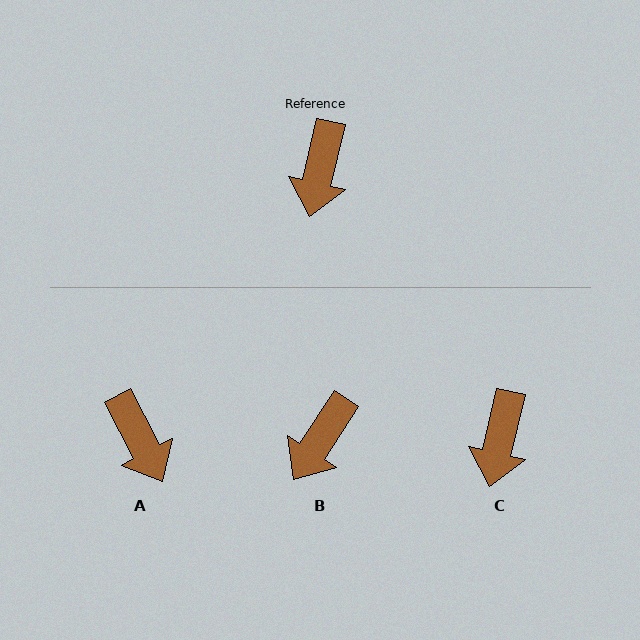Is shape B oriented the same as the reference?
No, it is off by about 20 degrees.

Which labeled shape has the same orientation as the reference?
C.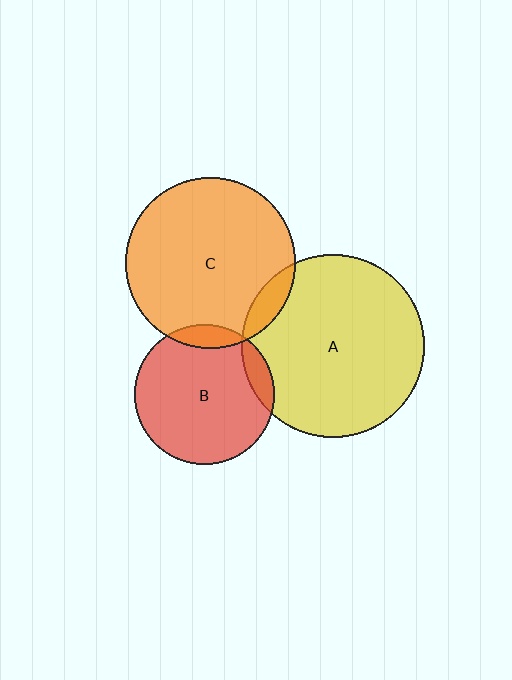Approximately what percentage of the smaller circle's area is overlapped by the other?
Approximately 10%.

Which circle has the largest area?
Circle A (yellow).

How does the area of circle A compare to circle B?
Approximately 1.7 times.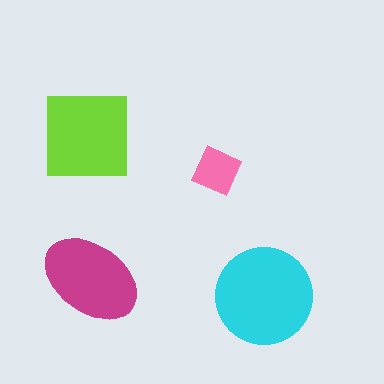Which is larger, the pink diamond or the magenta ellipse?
The magenta ellipse.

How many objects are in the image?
There are 4 objects in the image.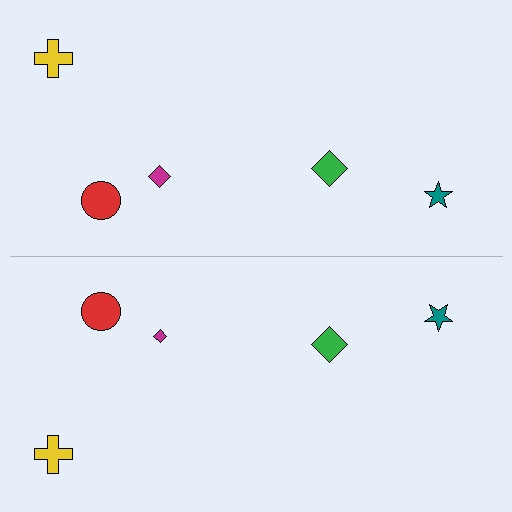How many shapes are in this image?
There are 10 shapes in this image.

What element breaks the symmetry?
The magenta diamond on the bottom side has a different size than its mirror counterpart.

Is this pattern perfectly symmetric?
No, the pattern is not perfectly symmetric. The magenta diamond on the bottom side has a different size than its mirror counterpart.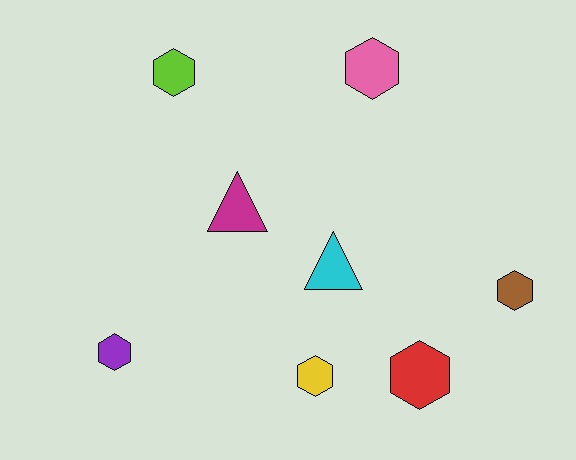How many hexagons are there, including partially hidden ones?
There are 6 hexagons.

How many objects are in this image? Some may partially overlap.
There are 8 objects.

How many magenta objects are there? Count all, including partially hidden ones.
There is 1 magenta object.